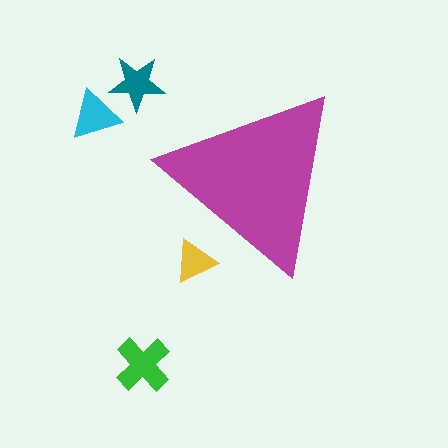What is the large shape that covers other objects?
A magenta triangle.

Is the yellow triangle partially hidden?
Yes, the yellow triangle is partially hidden behind the magenta triangle.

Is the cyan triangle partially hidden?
No, the cyan triangle is fully visible.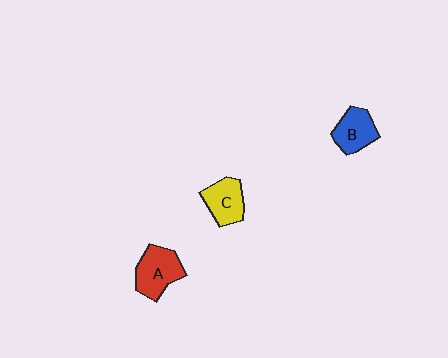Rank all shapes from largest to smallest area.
From largest to smallest: A (red), C (yellow), B (blue).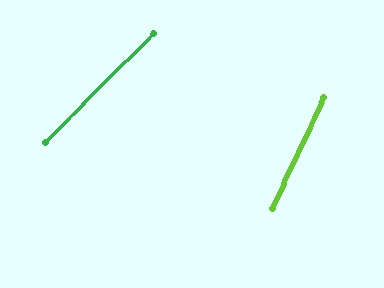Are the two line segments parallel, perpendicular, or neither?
Neither parallel nor perpendicular — they differ by about 20°.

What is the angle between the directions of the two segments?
Approximately 20 degrees.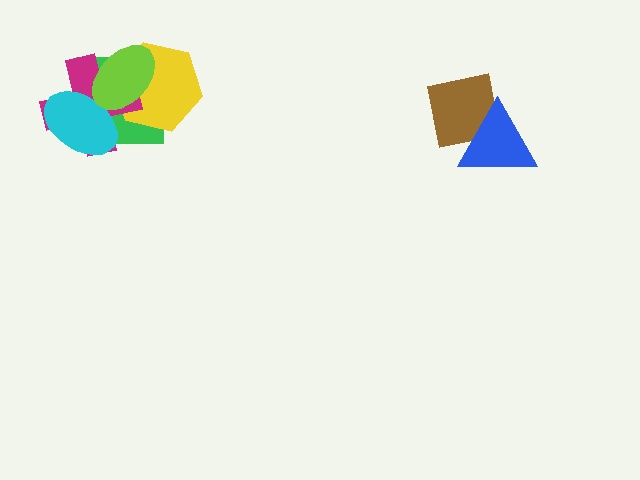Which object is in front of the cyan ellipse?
The lime ellipse is in front of the cyan ellipse.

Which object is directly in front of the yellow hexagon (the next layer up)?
The magenta cross is directly in front of the yellow hexagon.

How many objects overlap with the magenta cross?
4 objects overlap with the magenta cross.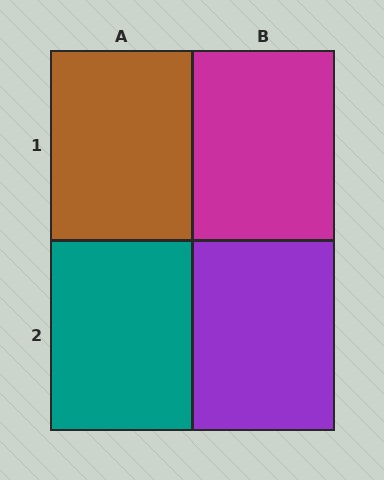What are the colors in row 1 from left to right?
Brown, magenta.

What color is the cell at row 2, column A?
Teal.